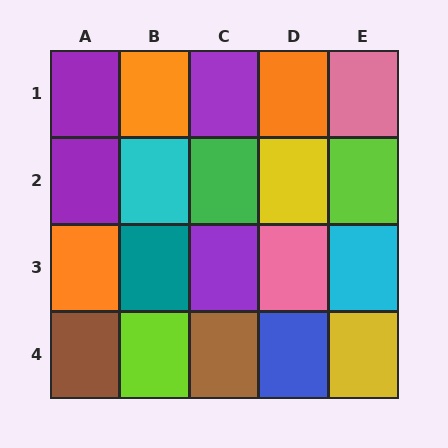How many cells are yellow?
2 cells are yellow.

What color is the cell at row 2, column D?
Yellow.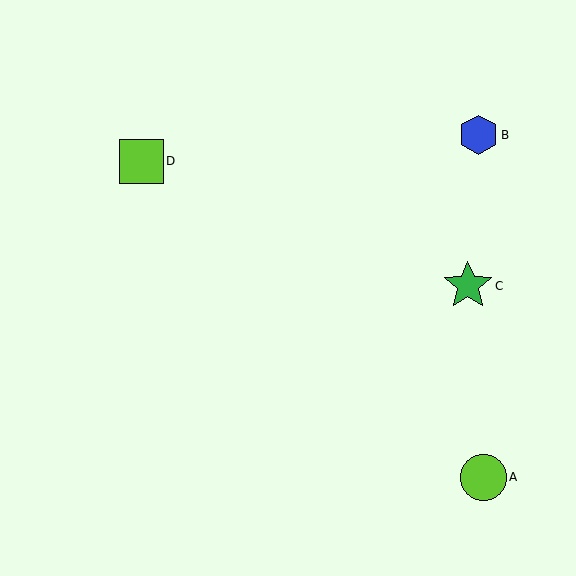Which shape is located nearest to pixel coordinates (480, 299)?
The green star (labeled C) at (468, 286) is nearest to that location.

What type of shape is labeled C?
Shape C is a green star.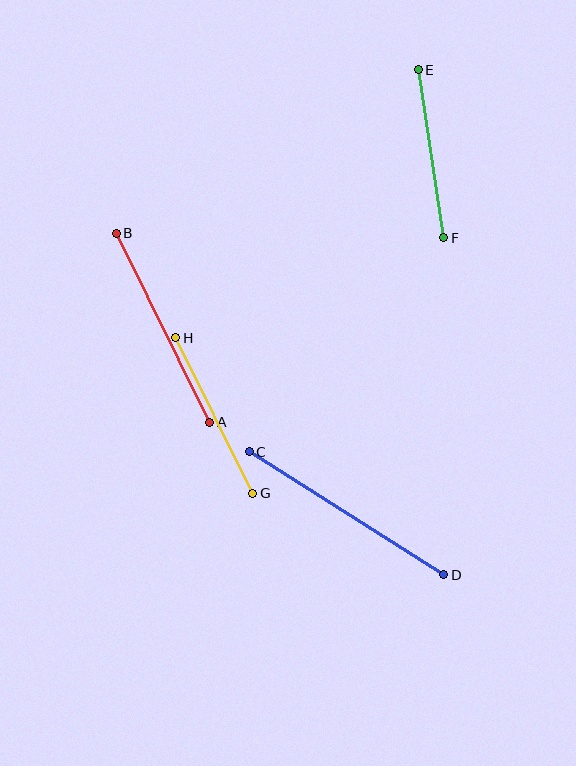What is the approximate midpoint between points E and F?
The midpoint is at approximately (431, 154) pixels.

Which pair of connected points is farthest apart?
Points C and D are farthest apart.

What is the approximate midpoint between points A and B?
The midpoint is at approximately (163, 328) pixels.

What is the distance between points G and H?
The distance is approximately 174 pixels.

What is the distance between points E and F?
The distance is approximately 170 pixels.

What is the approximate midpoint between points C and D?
The midpoint is at approximately (346, 513) pixels.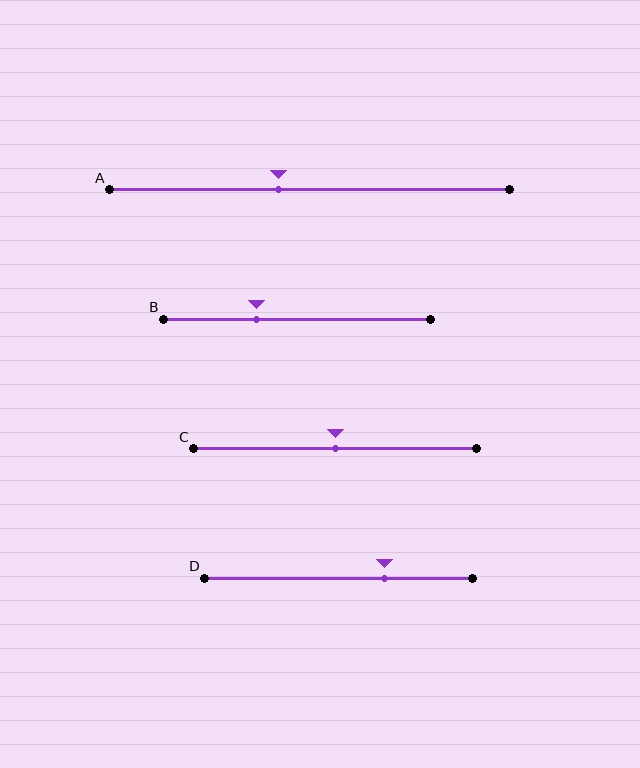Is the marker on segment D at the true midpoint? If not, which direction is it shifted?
No, the marker on segment D is shifted to the right by about 17% of the segment length.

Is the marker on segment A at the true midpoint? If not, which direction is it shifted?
No, the marker on segment A is shifted to the left by about 8% of the segment length.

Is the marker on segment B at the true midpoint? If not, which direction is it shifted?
No, the marker on segment B is shifted to the left by about 15% of the segment length.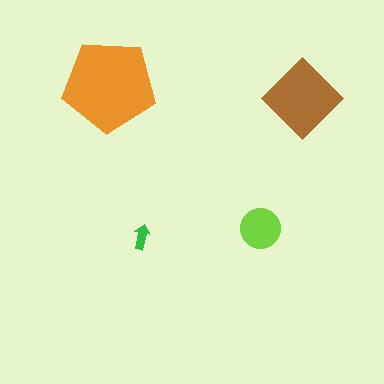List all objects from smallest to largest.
The green arrow, the lime circle, the brown diamond, the orange pentagon.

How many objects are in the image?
There are 4 objects in the image.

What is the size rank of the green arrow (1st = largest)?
4th.